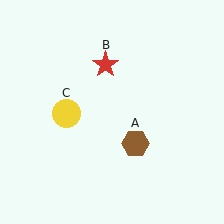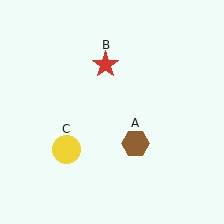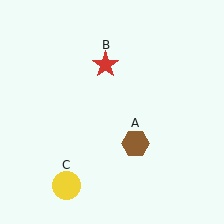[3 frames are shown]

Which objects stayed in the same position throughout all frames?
Brown hexagon (object A) and red star (object B) remained stationary.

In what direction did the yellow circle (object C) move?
The yellow circle (object C) moved down.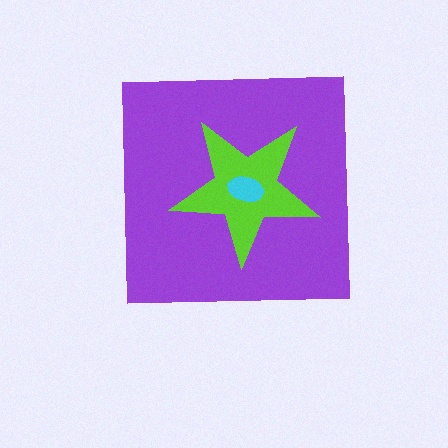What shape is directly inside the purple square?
The lime star.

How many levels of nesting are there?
3.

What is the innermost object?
The cyan ellipse.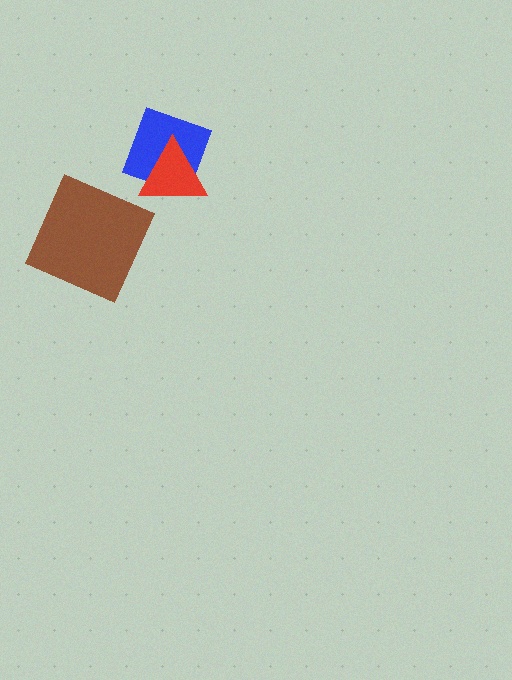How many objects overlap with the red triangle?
1 object overlaps with the red triangle.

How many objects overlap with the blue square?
1 object overlaps with the blue square.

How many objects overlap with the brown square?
0 objects overlap with the brown square.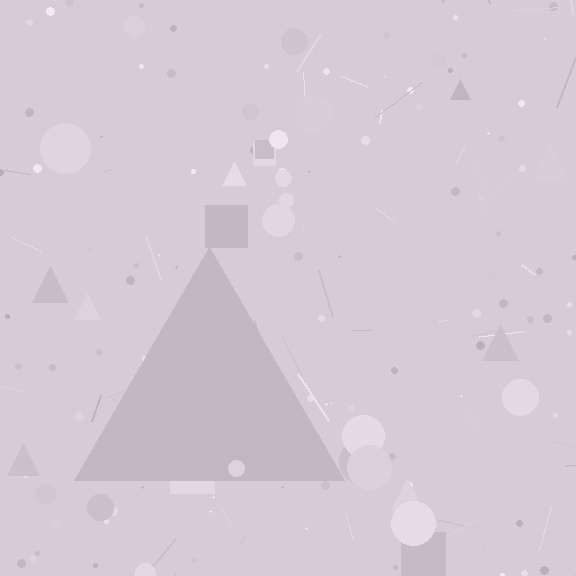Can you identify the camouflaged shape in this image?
The camouflaged shape is a triangle.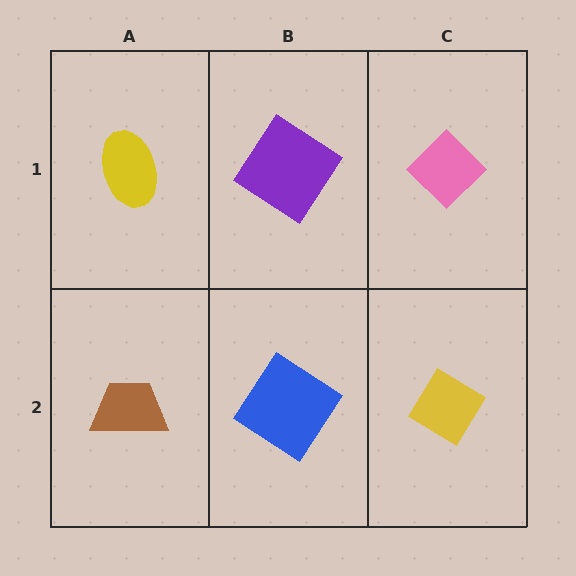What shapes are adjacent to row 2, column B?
A purple diamond (row 1, column B), a brown trapezoid (row 2, column A), a yellow diamond (row 2, column C).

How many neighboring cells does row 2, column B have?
3.